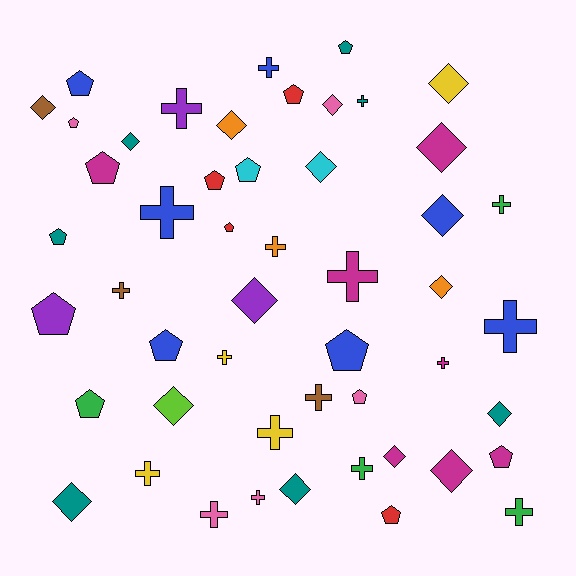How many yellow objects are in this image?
There are 4 yellow objects.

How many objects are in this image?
There are 50 objects.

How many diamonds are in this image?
There are 16 diamonds.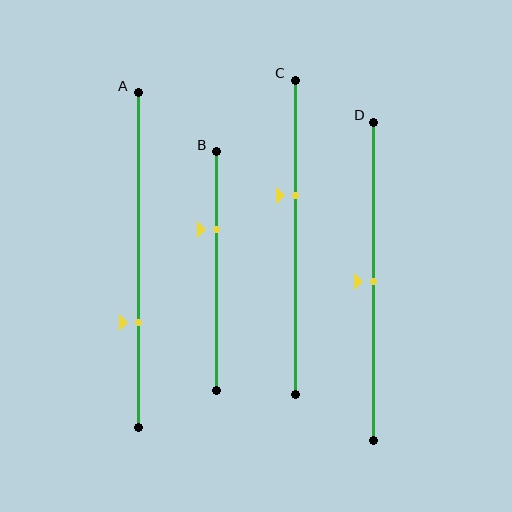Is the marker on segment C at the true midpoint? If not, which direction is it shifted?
No, the marker on segment C is shifted upward by about 13% of the segment length.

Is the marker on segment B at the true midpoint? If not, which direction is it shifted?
No, the marker on segment B is shifted upward by about 17% of the segment length.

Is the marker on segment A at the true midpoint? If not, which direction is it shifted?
No, the marker on segment A is shifted downward by about 19% of the segment length.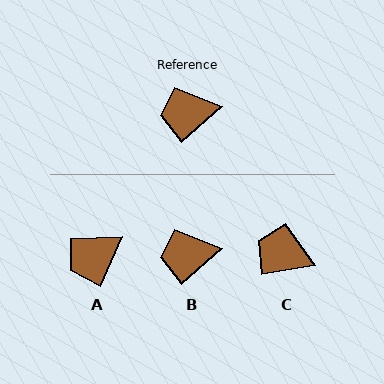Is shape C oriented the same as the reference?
No, it is off by about 32 degrees.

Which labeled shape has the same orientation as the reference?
B.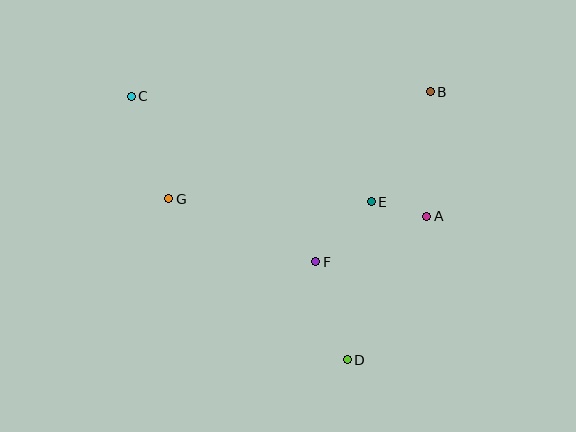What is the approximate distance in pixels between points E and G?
The distance between E and G is approximately 203 pixels.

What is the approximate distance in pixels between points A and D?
The distance between A and D is approximately 164 pixels.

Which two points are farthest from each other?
Points C and D are farthest from each other.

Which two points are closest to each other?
Points A and E are closest to each other.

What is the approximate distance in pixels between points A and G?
The distance between A and G is approximately 259 pixels.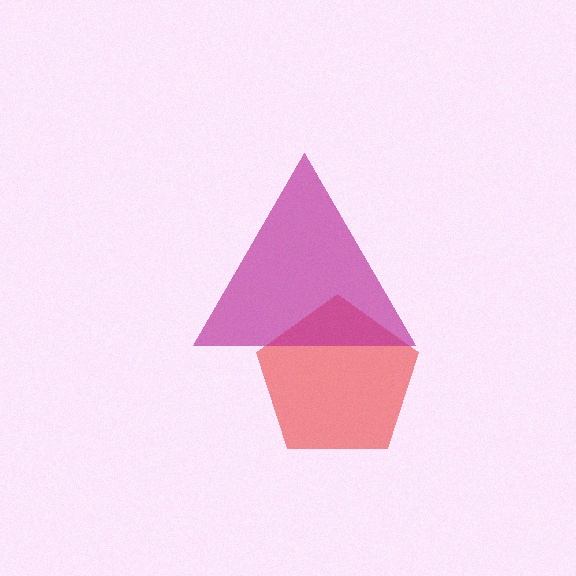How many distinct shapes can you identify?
There are 2 distinct shapes: a red pentagon, a magenta triangle.